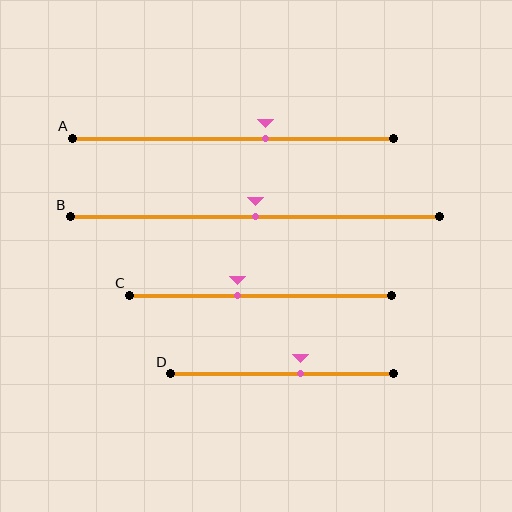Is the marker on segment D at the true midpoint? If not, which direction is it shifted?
No, the marker on segment D is shifted to the right by about 8% of the segment length.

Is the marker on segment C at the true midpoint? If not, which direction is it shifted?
No, the marker on segment C is shifted to the left by about 9% of the segment length.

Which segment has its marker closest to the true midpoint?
Segment B has its marker closest to the true midpoint.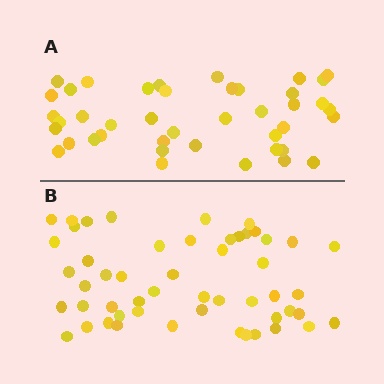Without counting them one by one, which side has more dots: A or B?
Region B (the bottom region) has more dots.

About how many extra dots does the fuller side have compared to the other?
Region B has roughly 10 or so more dots than region A.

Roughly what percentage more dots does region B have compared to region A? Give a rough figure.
About 25% more.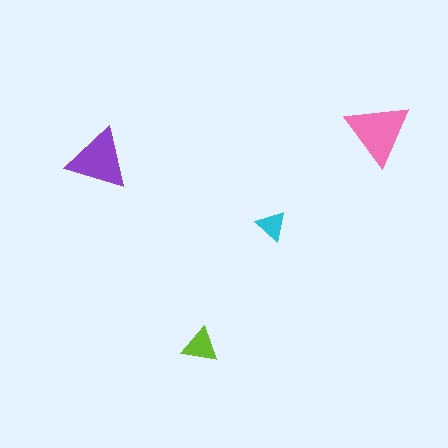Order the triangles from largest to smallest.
the pink one, the purple one, the lime one, the cyan one.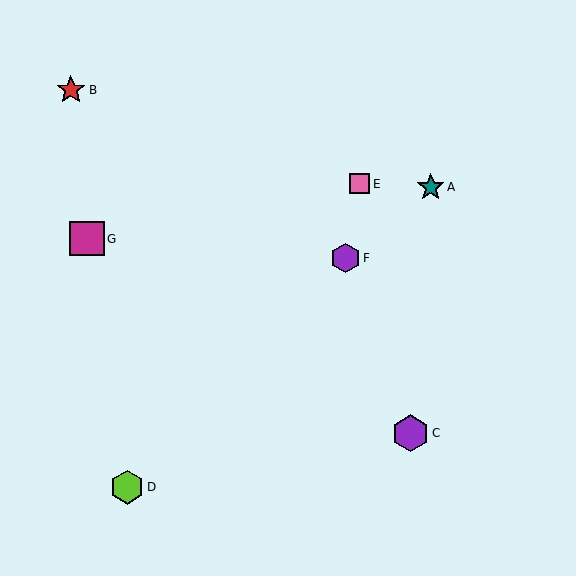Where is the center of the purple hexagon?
The center of the purple hexagon is at (410, 433).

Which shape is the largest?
The purple hexagon (labeled C) is the largest.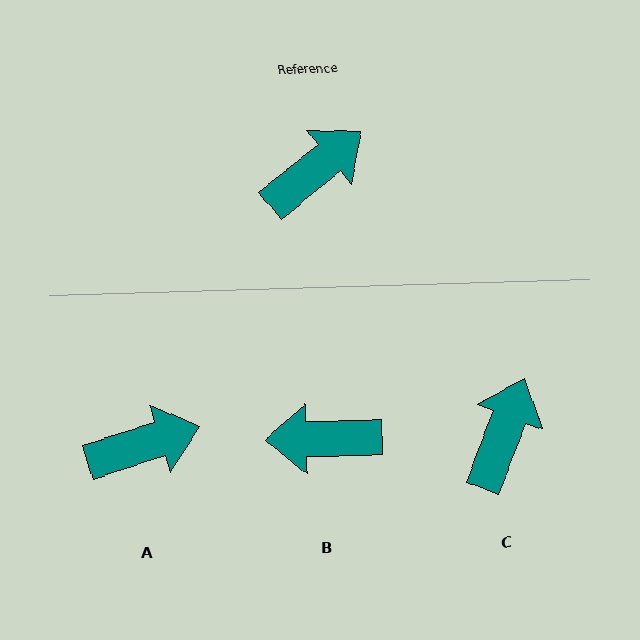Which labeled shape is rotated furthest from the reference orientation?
B, about 142 degrees away.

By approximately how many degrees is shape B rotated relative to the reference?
Approximately 142 degrees counter-clockwise.